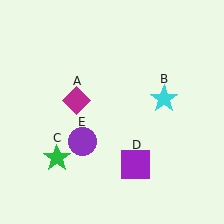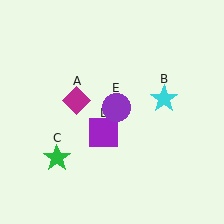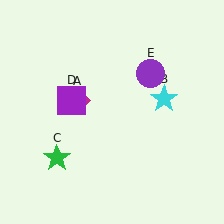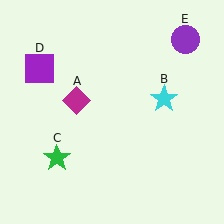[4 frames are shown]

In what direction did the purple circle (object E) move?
The purple circle (object E) moved up and to the right.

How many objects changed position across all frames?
2 objects changed position: purple square (object D), purple circle (object E).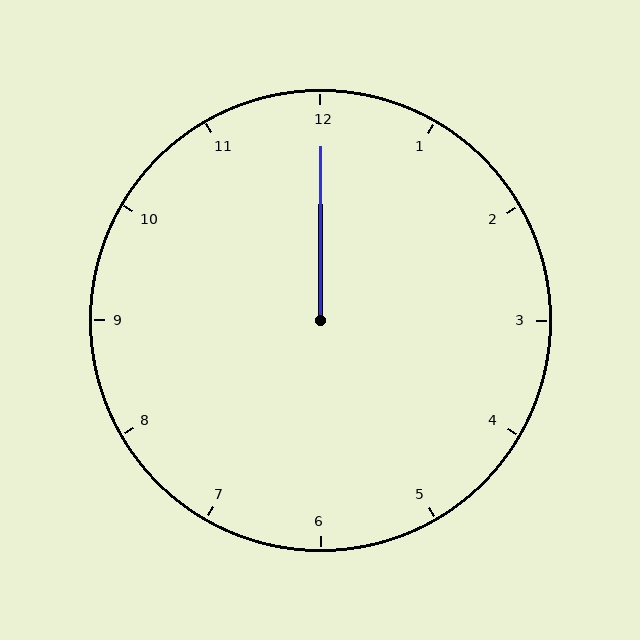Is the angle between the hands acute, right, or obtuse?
It is acute.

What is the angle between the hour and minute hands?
Approximately 0 degrees.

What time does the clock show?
12:00.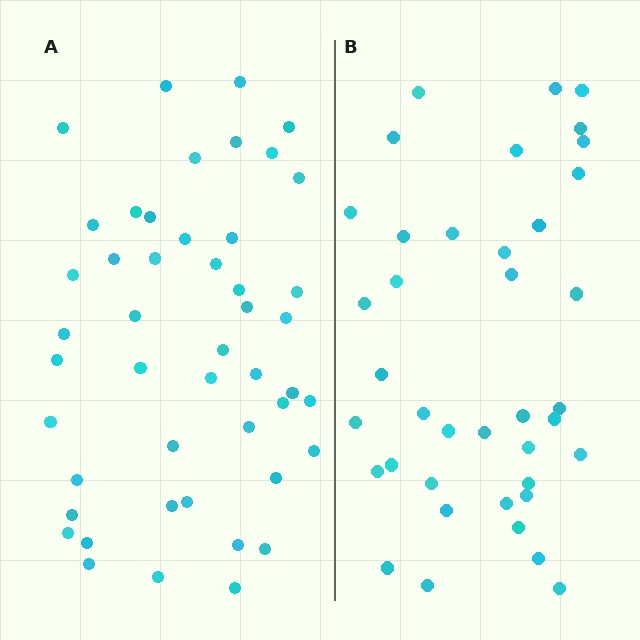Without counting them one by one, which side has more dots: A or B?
Region A (the left region) has more dots.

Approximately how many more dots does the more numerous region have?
Region A has roughly 8 or so more dots than region B.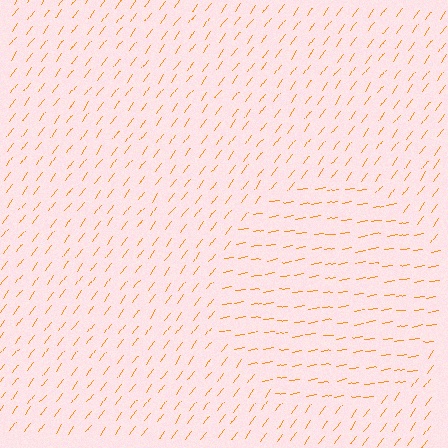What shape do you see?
I see a circle.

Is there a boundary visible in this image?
Yes, there is a texture boundary formed by a change in line orientation.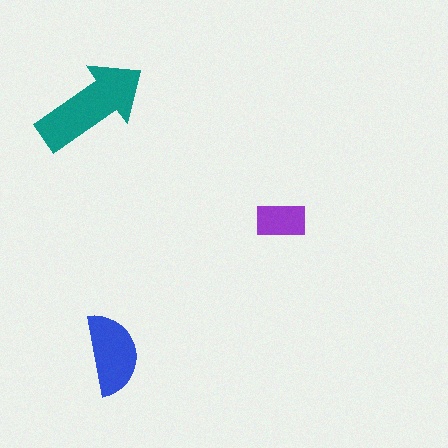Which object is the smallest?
The purple rectangle.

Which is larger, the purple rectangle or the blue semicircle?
The blue semicircle.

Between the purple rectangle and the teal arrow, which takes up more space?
The teal arrow.